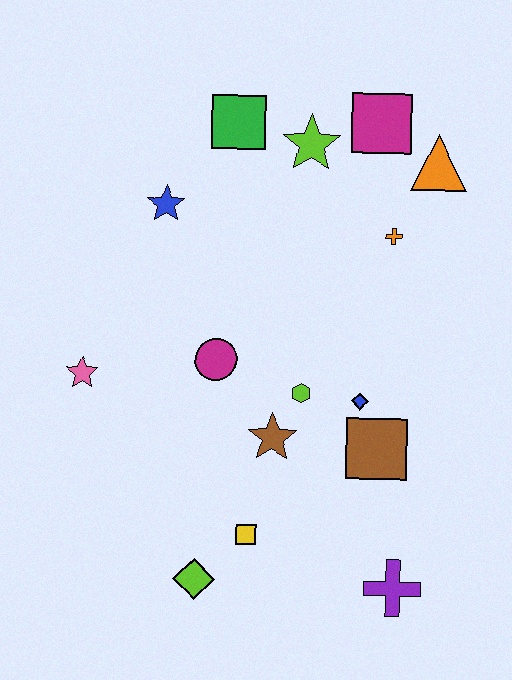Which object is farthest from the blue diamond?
The green square is farthest from the blue diamond.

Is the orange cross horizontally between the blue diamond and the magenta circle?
No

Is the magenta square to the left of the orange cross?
Yes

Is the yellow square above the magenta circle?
No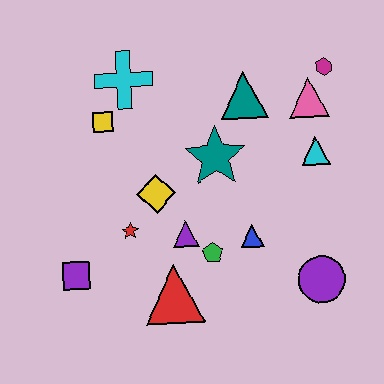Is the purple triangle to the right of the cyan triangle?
No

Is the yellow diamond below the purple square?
No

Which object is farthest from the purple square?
The magenta hexagon is farthest from the purple square.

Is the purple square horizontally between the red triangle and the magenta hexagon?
No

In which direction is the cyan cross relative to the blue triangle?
The cyan cross is above the blue triangle.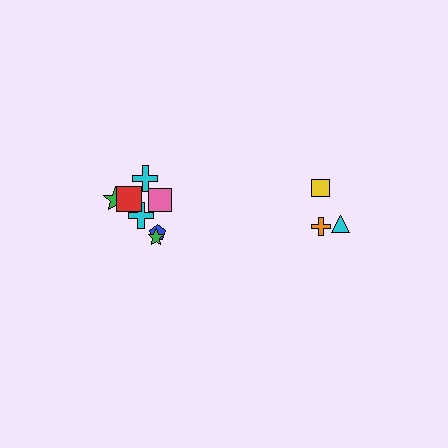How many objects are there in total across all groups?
There are 10 objects.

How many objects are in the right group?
There are 3 objects.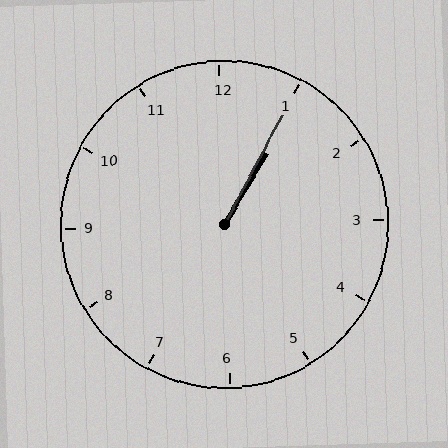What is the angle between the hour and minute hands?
Approximately 2 degrees.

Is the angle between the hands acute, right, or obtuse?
It is acute.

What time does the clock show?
1:05.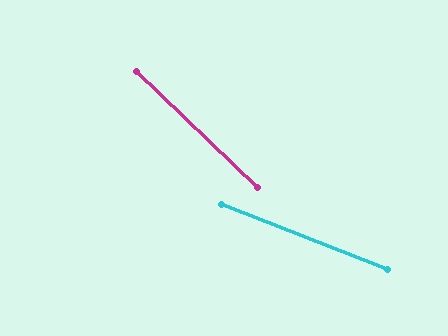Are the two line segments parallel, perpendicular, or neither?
Neither parallel nor perpendicular — they differ by about 22°.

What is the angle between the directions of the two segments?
Approximately 22 degrees.